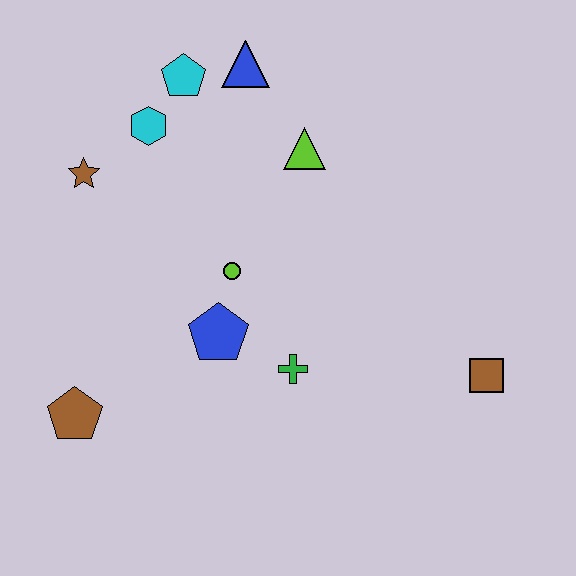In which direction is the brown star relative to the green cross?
The brown star is to the left of the green cross.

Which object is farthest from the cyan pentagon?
The brown square is farthest from the cyan pentagon.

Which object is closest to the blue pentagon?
The lime circle is closest to the blue pentagon.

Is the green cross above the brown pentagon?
Yes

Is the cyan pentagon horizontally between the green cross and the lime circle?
No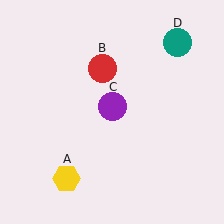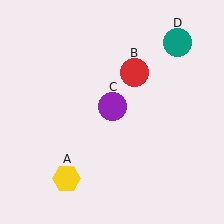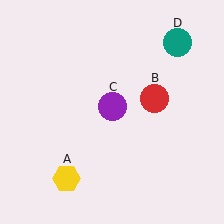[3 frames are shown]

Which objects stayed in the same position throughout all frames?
Yellow hexagon (object A) and purple circle (object C) and teal circle (object D) remained stationary.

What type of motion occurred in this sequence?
The red circle (object B) rotated clockwise around the center of the scene.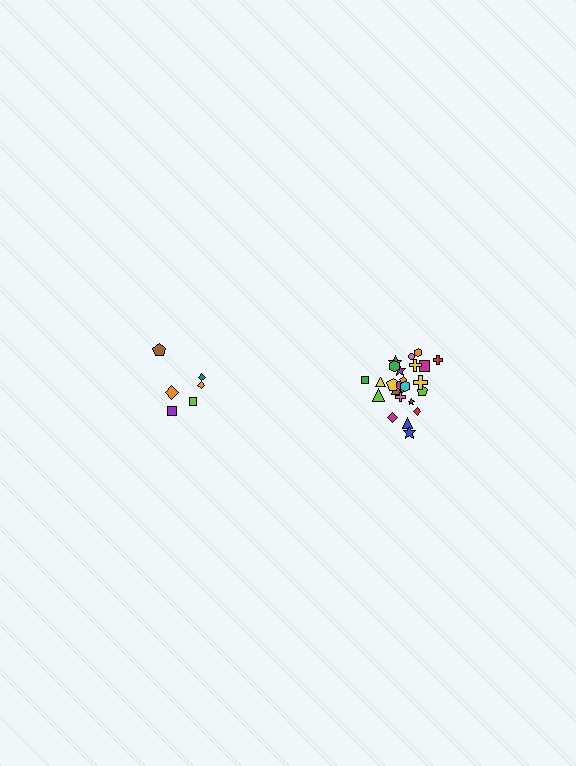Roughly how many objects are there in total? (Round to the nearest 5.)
Roughly 30 objects in total.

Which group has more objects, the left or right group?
The right group.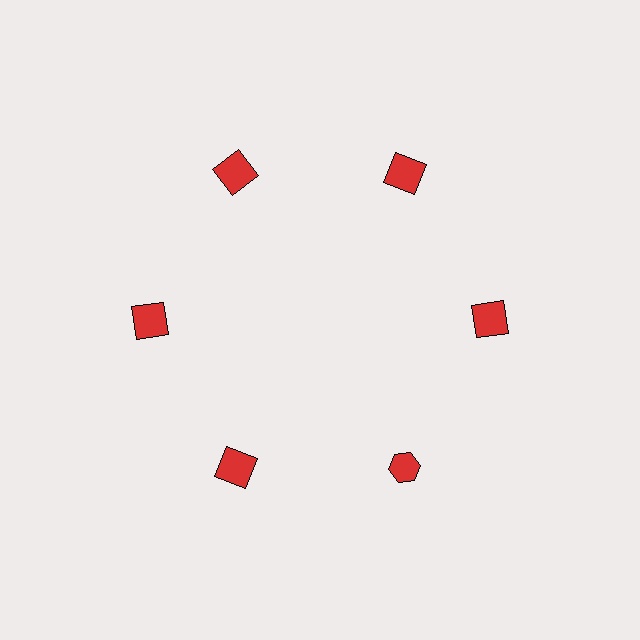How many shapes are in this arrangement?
There are 6 shapes arranged in a ring pattern.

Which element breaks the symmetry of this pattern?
The red hexagon at roughly the 5 o'clock position breaks the symmetry. All other shapes are red squares.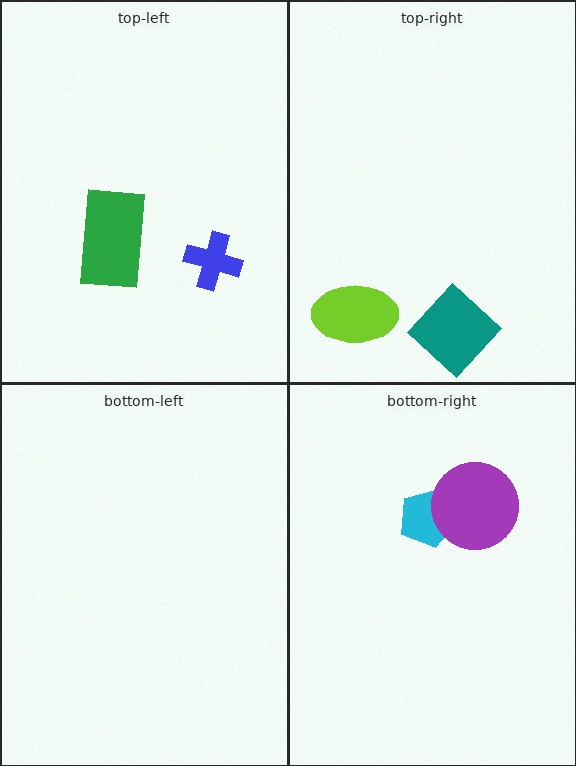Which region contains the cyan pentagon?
The bottom-right region.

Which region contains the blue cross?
The top-left region.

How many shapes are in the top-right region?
2.